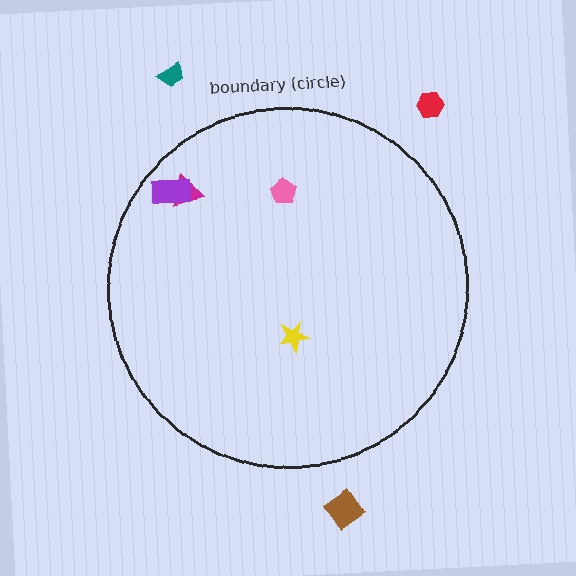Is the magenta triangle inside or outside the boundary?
Inside.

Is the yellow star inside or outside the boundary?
Inside.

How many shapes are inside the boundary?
4 inside, 3 outside.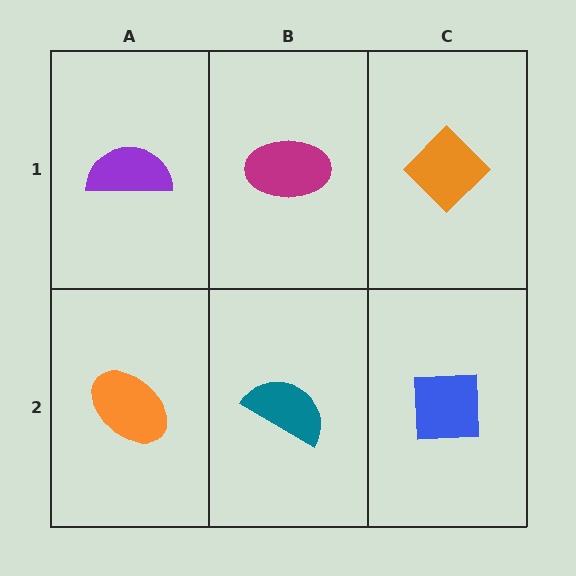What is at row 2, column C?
A blue square.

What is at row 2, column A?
An orange ellipse.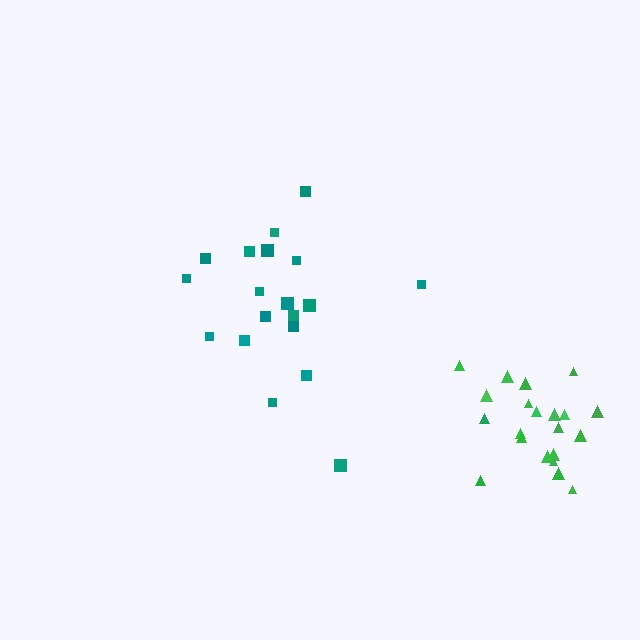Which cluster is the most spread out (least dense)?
Teal.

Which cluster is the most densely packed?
Green.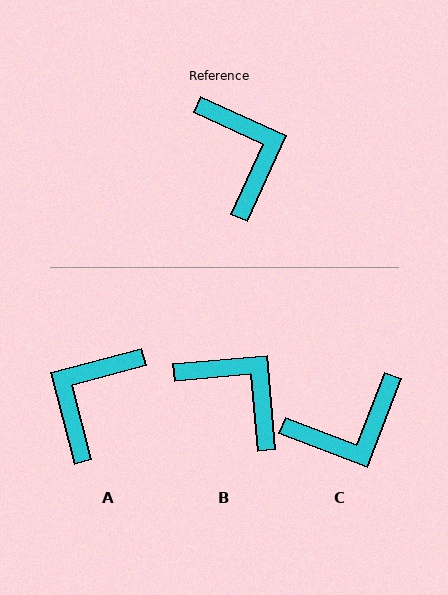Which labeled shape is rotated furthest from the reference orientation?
A, about 130 degrees away.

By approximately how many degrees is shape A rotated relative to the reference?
Approximately 130 degrees counter-clockwise.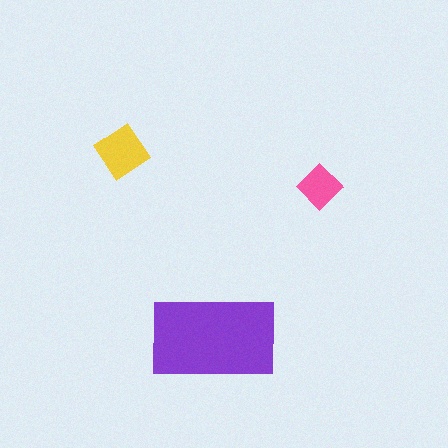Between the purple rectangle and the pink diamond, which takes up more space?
The purple rectangle.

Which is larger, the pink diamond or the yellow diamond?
The yellow diamond.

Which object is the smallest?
The pink diamond.